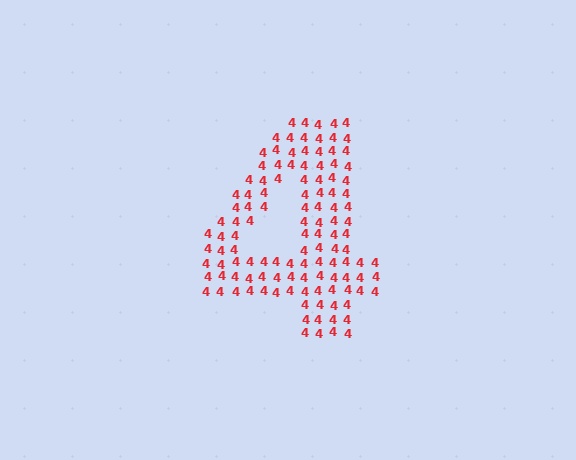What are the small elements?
The small elements are digit 4's.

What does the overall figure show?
The overall figure shows the digit 4.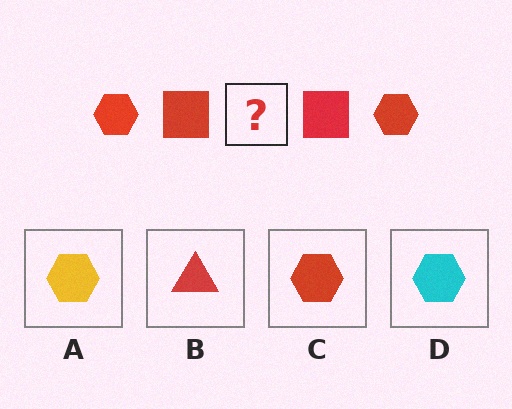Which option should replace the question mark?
Option C.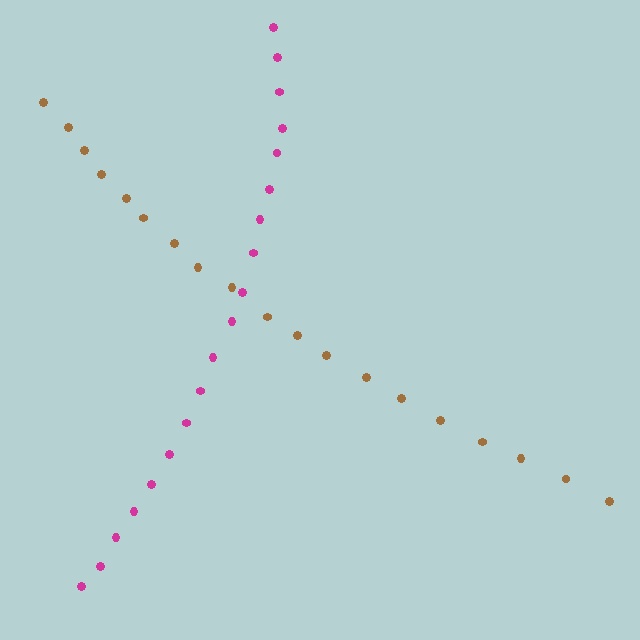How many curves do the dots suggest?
There are 2 distinct paths.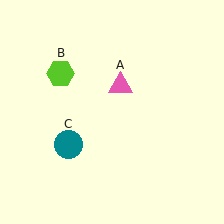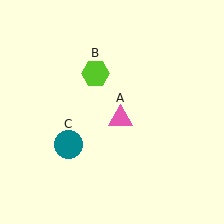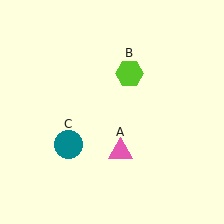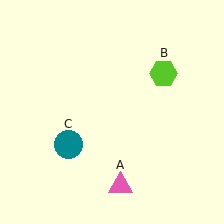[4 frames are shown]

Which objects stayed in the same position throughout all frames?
Teal circle (object C) remained stationary.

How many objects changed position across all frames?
2 objects changed position: pink triangle (object A), lime hexagon (object B).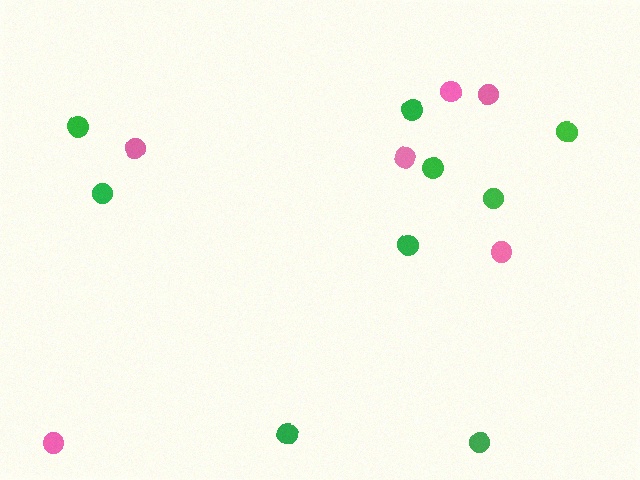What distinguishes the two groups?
There are 2 groups: one group of green circles (9) and one group of pink circles (6).